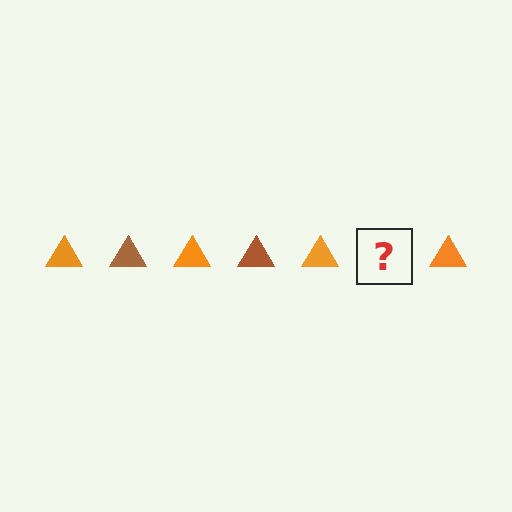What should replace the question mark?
The question mark should be replaced with a brown triangle.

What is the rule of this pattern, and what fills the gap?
The rule is that the pattern cycles through orange, brown triangles. The gap should be filled with a brown triangle.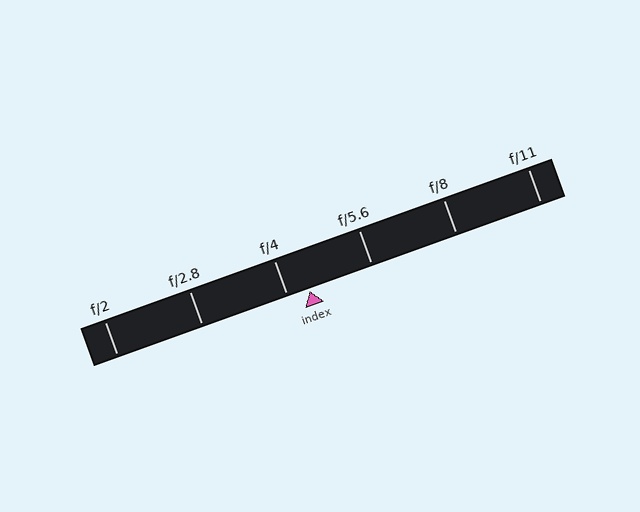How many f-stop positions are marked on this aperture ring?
There are 6 f-stop positions marked.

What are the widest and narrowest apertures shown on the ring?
The widest aperture shown is f/2 and the narrowest is f/11.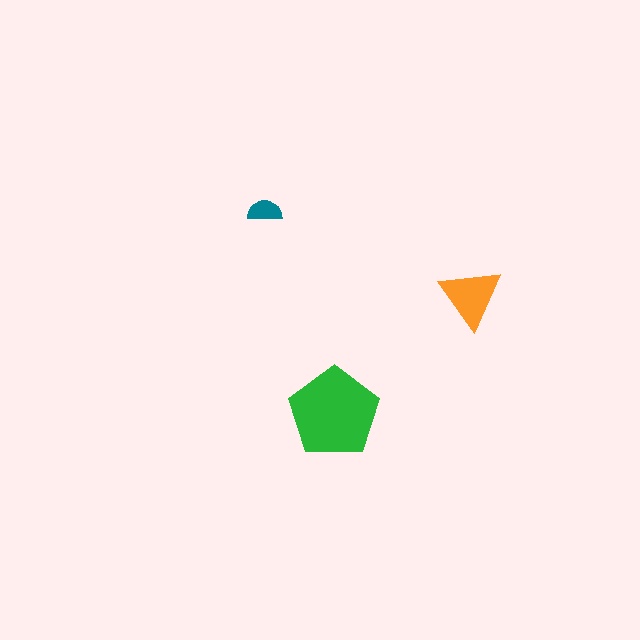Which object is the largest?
The green pentagon.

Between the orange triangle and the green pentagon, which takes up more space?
The green pentagon.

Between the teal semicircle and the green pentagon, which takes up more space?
The green pentagon.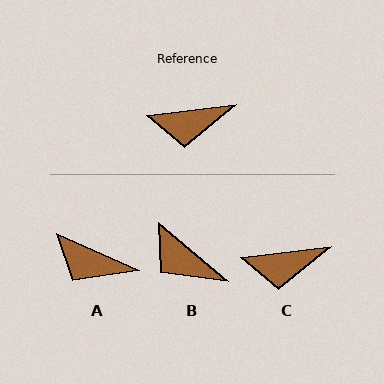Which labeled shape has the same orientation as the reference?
C.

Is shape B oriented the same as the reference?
No, it is off by about 48 degrees.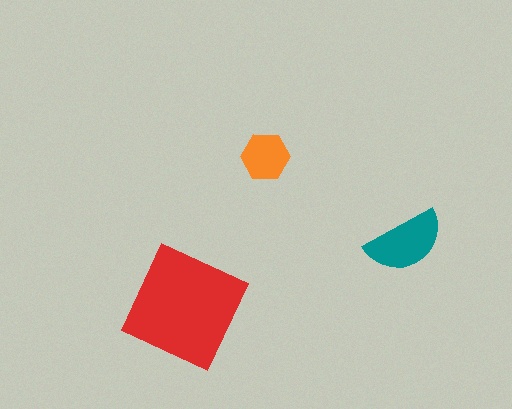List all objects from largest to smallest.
The red square, the teal semicircle, the orange hexagon.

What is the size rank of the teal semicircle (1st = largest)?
2nd.